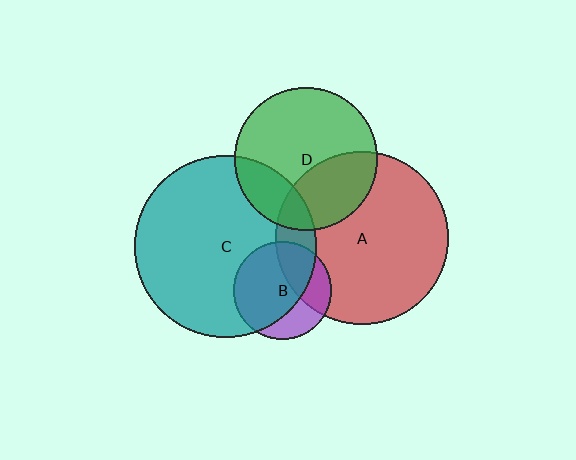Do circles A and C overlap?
Yes.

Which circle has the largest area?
Circle C (teal).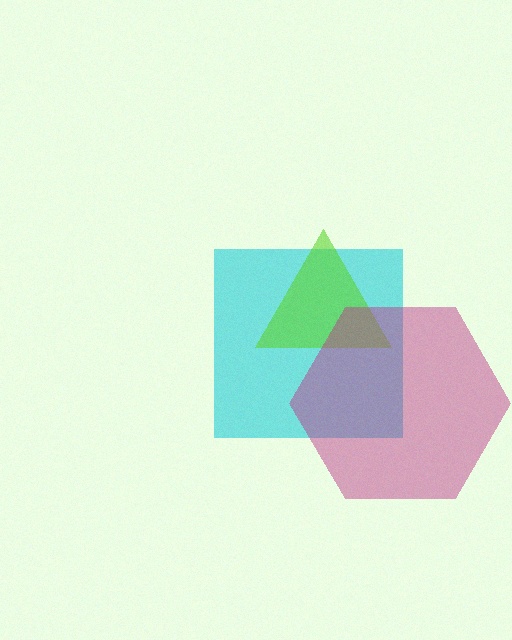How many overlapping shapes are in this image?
There are 3 overlapping shapes in the image.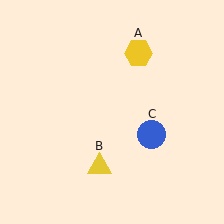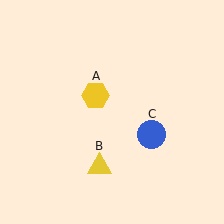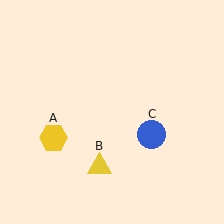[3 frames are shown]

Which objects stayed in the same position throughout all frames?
Yellow triangle (object B) and blue circle (object C) remained stationary.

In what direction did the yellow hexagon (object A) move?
The yellow hexagon (object A) moved down and to the left.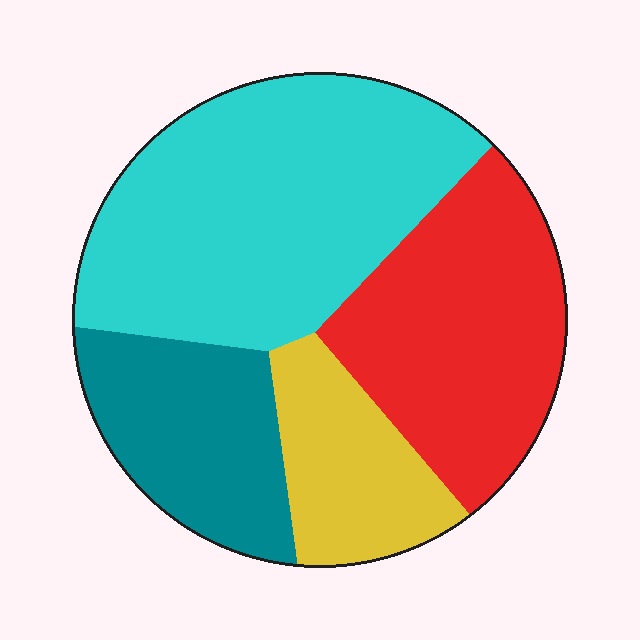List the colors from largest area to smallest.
From largest to smallest: cyan, red, teal, yellow.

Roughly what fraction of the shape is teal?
Teal takes up about one sixth (1/6) of the shape.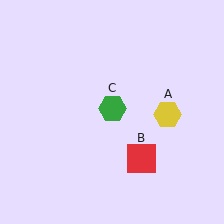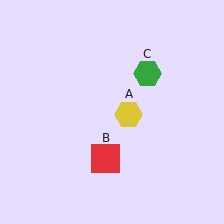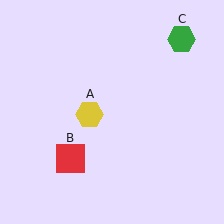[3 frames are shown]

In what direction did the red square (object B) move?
The red square (object B) moved left.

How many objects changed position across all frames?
3 objects changed position: yellow hexagon (object A), red square (object B), green hexagon (object C).